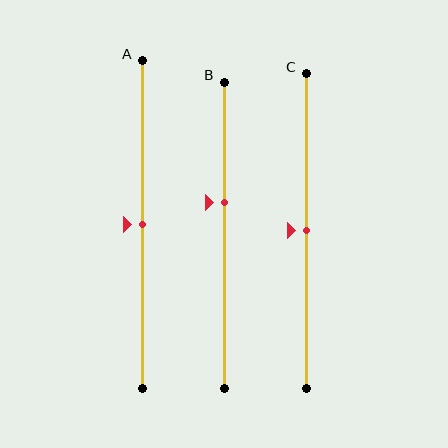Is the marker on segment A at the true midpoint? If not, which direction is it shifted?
Yes, the marker on segment A is at the true midpoint.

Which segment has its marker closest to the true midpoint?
Segment A has its marker closest to the true midpoint.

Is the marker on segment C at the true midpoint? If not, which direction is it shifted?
Yes, the marker on segment C is at the true midpoint.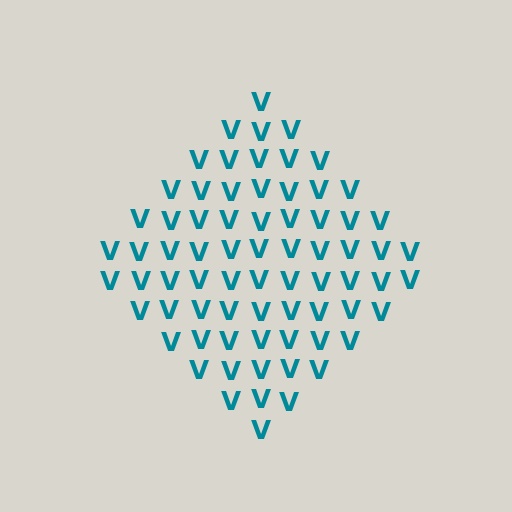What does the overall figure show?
The overall figure shows a diamond.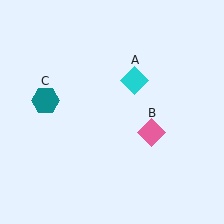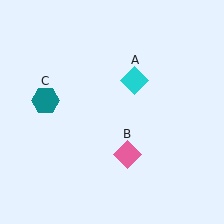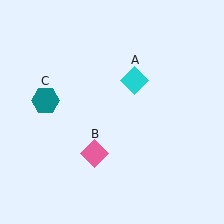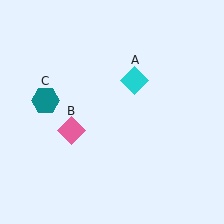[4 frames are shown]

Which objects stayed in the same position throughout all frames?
Cyan diamond (object A) and teal hexagon (object C) remained stationary.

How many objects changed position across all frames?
1 object changed position: pink diamond (object B).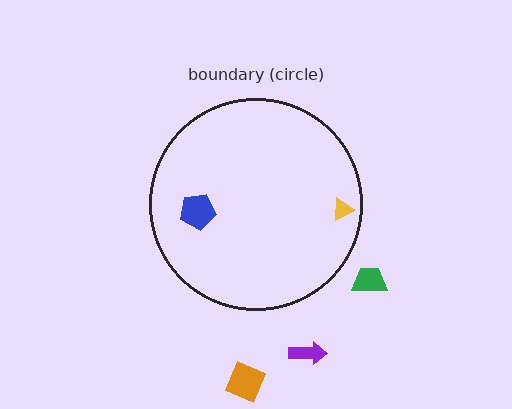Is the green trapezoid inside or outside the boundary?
Outside.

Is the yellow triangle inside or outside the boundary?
Inside.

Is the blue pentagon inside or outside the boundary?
Inside.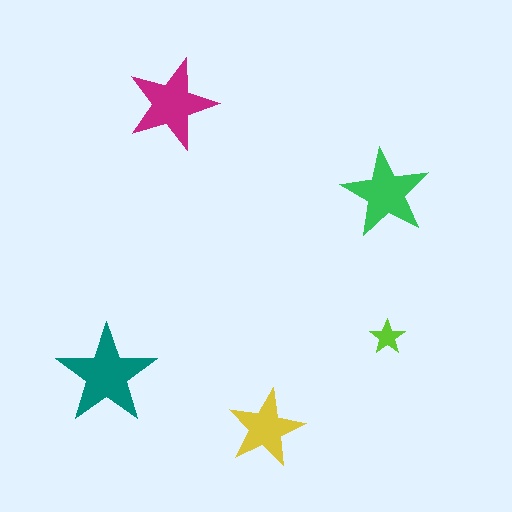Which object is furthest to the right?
The lime star is rightmost.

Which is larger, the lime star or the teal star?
The teal one.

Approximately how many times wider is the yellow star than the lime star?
About 2 times wider.